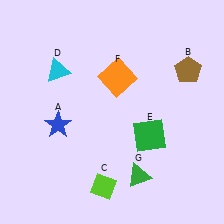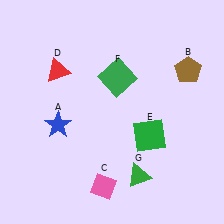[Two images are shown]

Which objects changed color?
C changed from lime to pink. D changed from cyan to red. F changed from orange to green.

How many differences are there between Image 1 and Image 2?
There are 3 differences between the two images.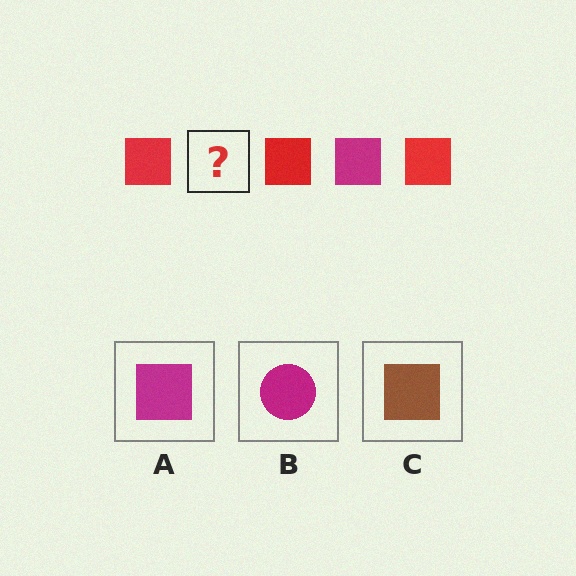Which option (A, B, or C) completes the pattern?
A.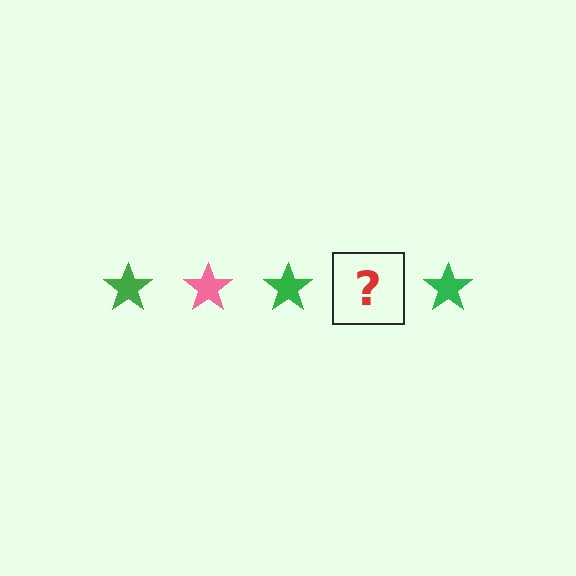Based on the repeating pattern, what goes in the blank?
The blank should be a pink star.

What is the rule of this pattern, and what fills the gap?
The rule is that the pattern cycles through green, pink stars. The gap should be filled with a pink star.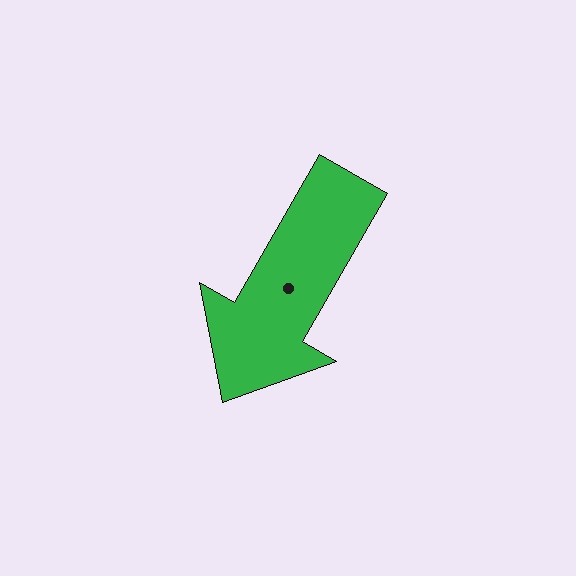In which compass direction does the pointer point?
Southwest.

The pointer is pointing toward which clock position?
Roughly 7 o'clock.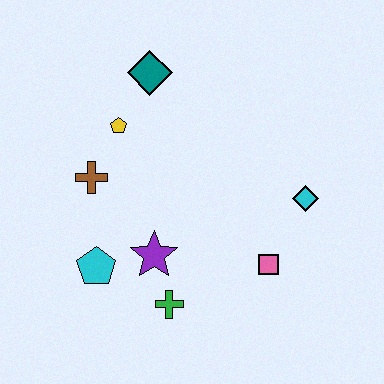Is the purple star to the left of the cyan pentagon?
No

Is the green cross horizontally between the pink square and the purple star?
Yes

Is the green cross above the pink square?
No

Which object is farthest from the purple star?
The teal diamond is farthest from the purple star.